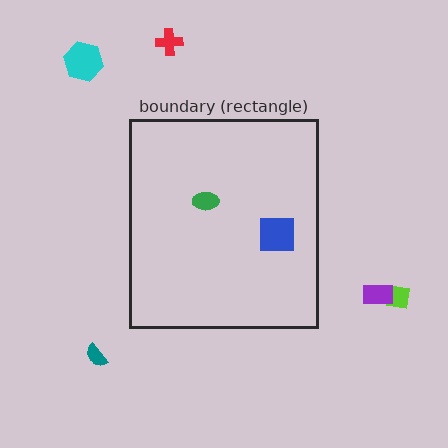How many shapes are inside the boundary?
2 inside, 5 outside.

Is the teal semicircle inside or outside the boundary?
Outside.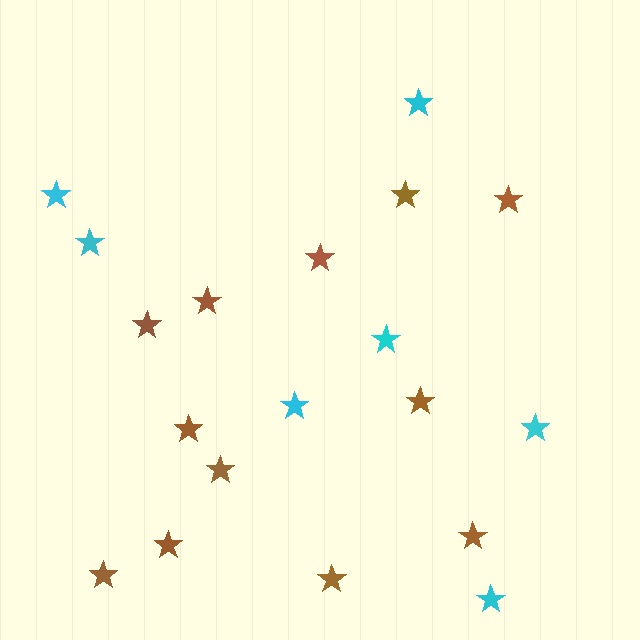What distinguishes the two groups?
There are 2 groups: one group of brown stars (12) and one group of cyan stars (7).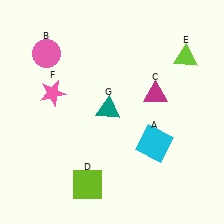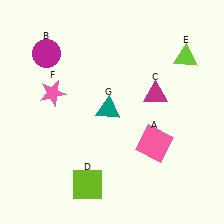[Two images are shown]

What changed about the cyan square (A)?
In Image 1, A is cyan. In Image 2, it changed to pink.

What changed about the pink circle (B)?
In Image 1, B is pink. In Image 2, it changed to magenta.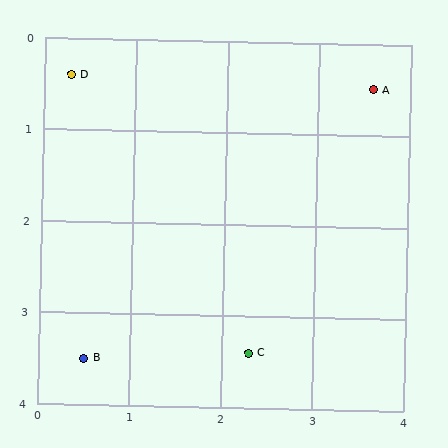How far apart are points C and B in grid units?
Points C and B are about 1.8 grid units apart.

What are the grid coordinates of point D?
Point D is at approximately (0.3, 0.4).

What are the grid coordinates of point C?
Point C is at approximately (2.3, 3.4).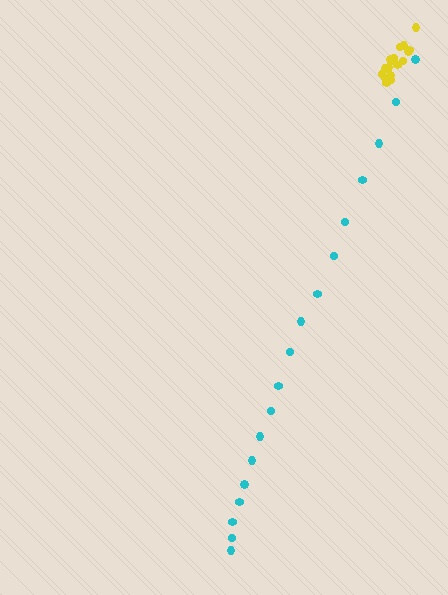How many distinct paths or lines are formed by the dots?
There are 2 distinct paths.